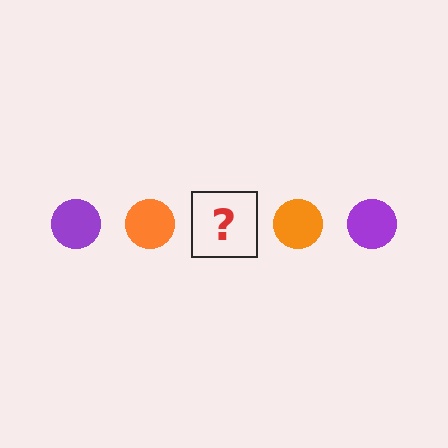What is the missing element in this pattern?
The missing element is a purple circle.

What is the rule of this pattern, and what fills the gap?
The rule is that the pattern cycles through purple, orange circles. The gap should be filled with a purple circle.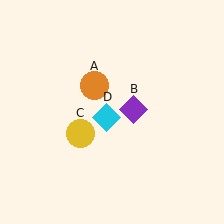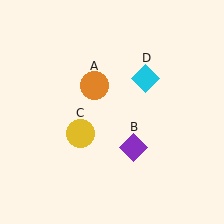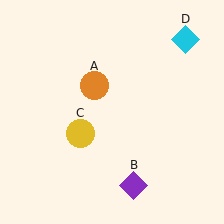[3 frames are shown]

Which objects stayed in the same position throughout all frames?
Orange circle (object A) and yellow circle (object C) remained stationary.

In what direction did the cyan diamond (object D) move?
The cyan diamond (object D) moved up and to the right.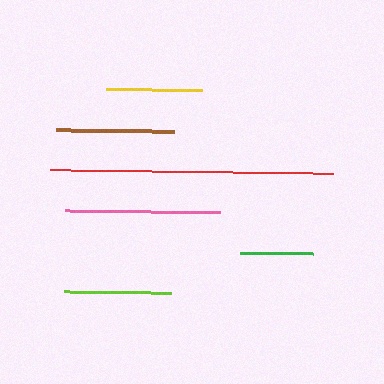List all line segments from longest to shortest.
From longest to shortest: red, pink, brown, lime, yellow, green.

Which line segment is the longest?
The red line is the longest at approximately 282 pixels.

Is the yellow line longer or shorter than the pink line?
The pink line is longer than the yellow line.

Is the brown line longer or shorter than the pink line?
The pink line is longer than the brown line.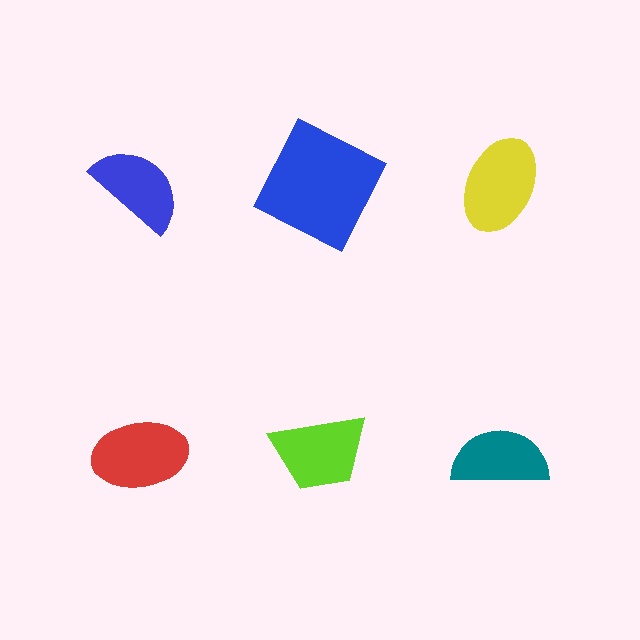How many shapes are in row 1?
3 shapes.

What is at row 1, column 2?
A blue square.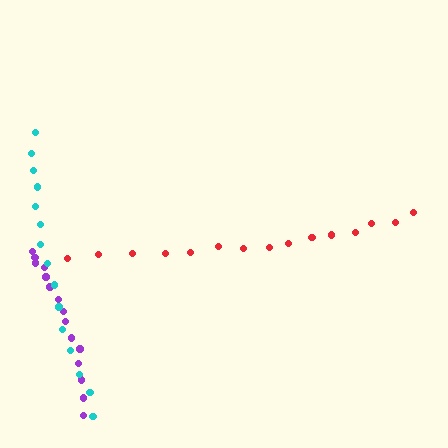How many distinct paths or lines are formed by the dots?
There are 3 distinct paths.